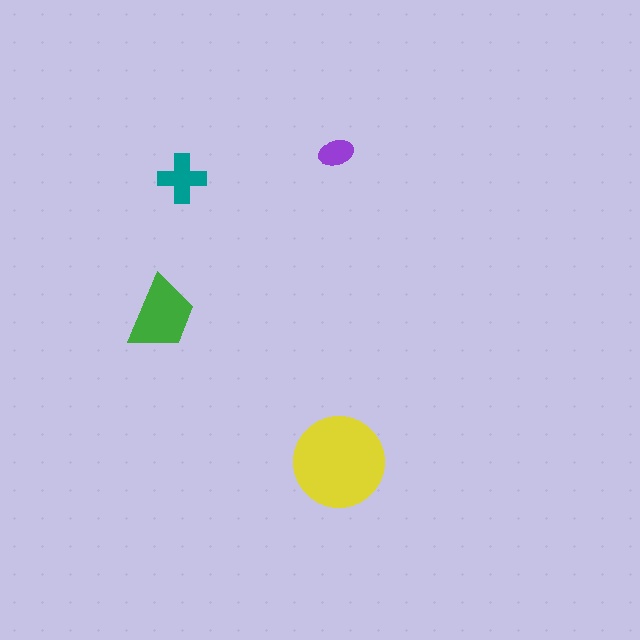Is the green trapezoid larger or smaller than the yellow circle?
Smaller.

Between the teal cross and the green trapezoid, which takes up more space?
The green trapezoid.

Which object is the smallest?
The purple ellipse.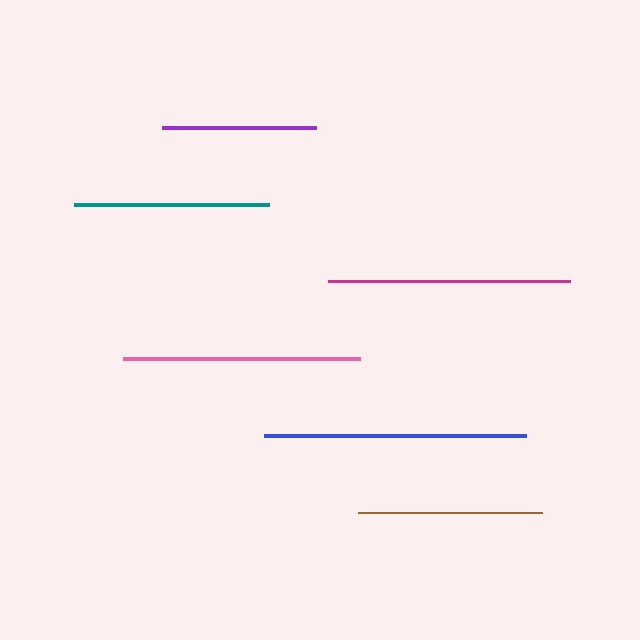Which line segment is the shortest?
The purple line is the shortest at approximately 153 pixels.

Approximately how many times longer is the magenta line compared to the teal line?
The magenta line is approximately 1.2 times the length of the teal line.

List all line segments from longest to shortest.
From longest to shortest: blue, magenta, pink, teal, brown, purple.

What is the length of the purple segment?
The purple segment is approximately 153 pixels long.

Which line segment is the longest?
The blue line is the longest at approximately 262 pixels.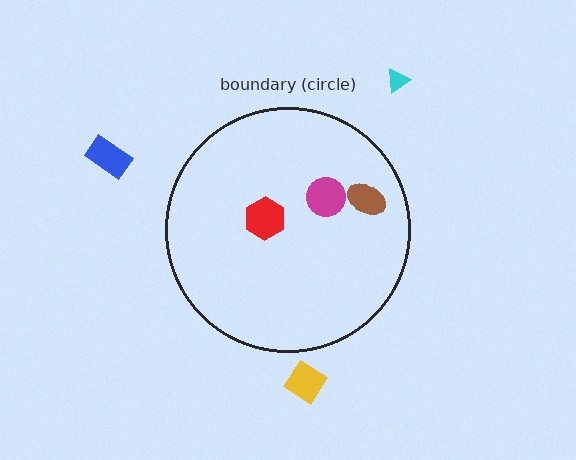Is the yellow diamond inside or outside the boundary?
Outside.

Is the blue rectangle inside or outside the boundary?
Outside.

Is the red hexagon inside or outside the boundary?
Inside.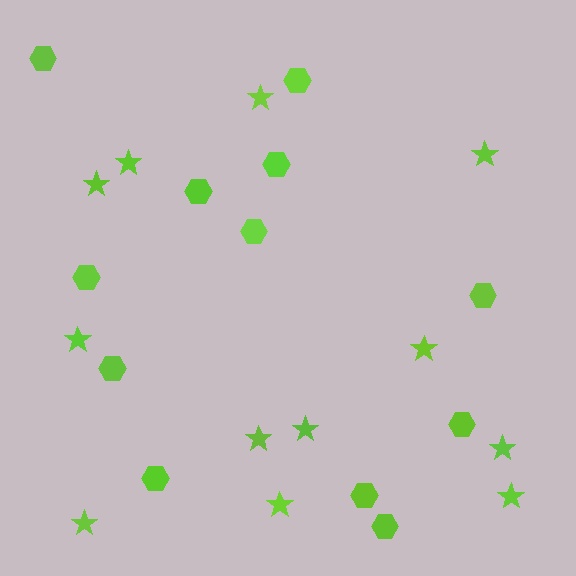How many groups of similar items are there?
There are 2 groups: one group of stars (12) and one group of hexagons (12).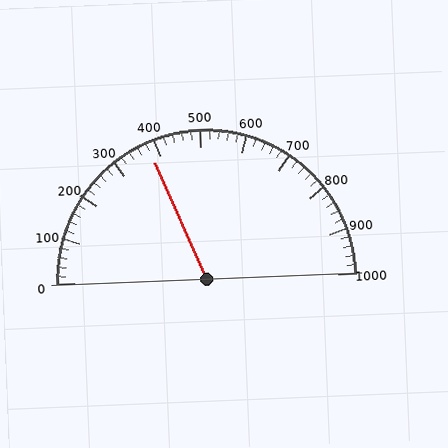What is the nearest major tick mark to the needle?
The nearest major tick mark is 400.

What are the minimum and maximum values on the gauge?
The gauge ranges from 0 to 1000.